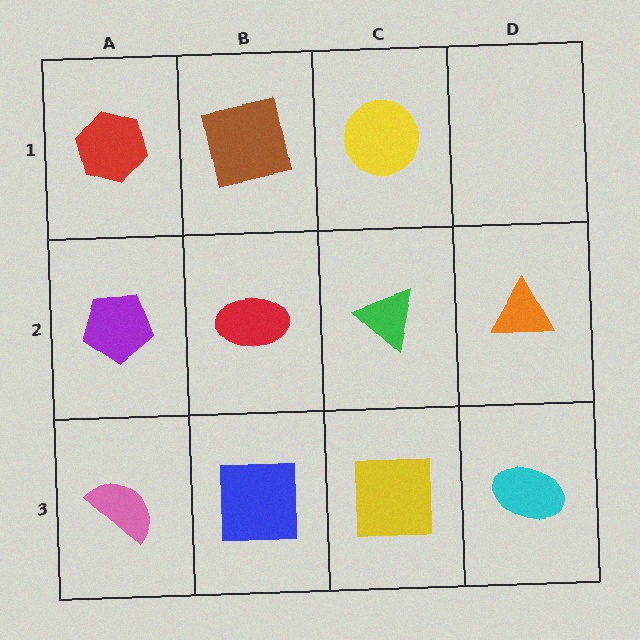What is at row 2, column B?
A red ellipse.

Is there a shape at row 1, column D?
No, that cell is empty.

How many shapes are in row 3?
4 shapes.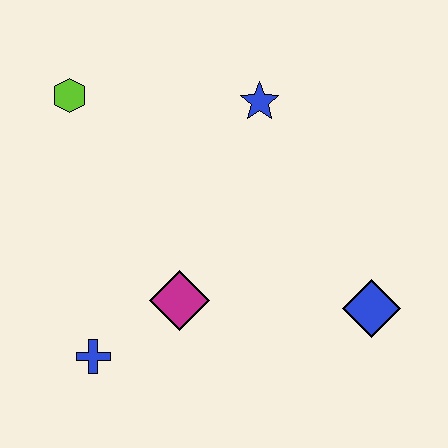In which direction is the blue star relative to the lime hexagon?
The blue star is to the right of the lime hexagon.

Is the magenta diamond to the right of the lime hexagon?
Yes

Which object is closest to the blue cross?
The magenta diamond is closest to the blue cross.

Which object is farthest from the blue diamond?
The lime hexagon is farthest from the blue diamond.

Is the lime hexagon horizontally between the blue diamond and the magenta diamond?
No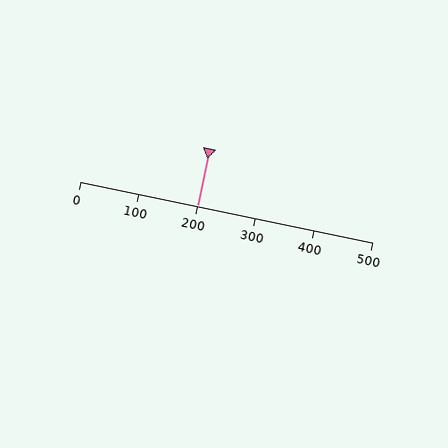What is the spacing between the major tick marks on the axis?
The major ticks are spaced 100 apart.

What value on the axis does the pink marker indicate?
The marker indicates approximately 200.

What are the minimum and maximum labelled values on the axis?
The axis runs from 0 to 500.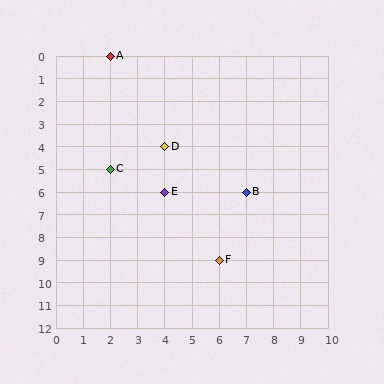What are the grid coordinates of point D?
Point D is at grid coordinates (4, 4).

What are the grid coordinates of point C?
Point C is at grid coordinates (2, 5).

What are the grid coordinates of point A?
Point A is at grid coordinates (2, 0).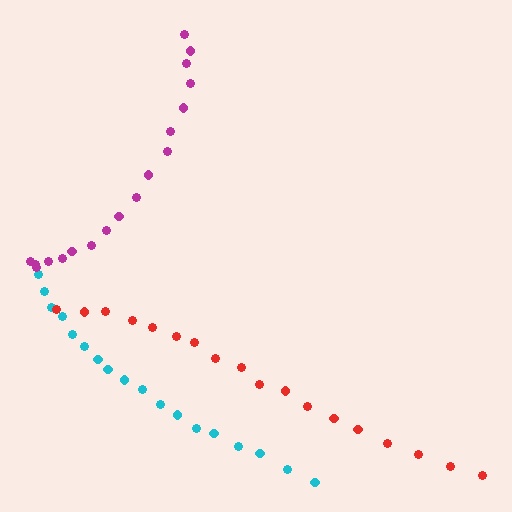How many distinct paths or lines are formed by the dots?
There are 3 distinct paths.